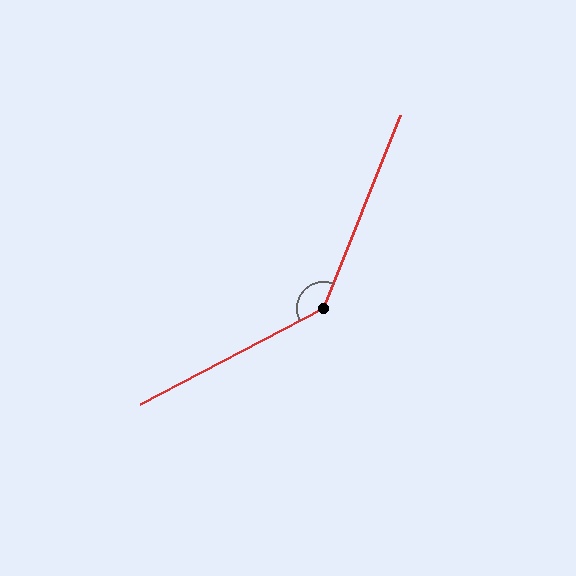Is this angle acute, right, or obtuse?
It is obtuse.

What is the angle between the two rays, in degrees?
Approximately 140 degrees.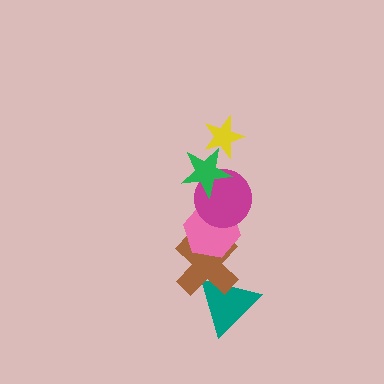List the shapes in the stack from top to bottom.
From top to bottom: the yellow star, the green star, the magenta circle, the pink hexagon, the brown cross, the teal triangle.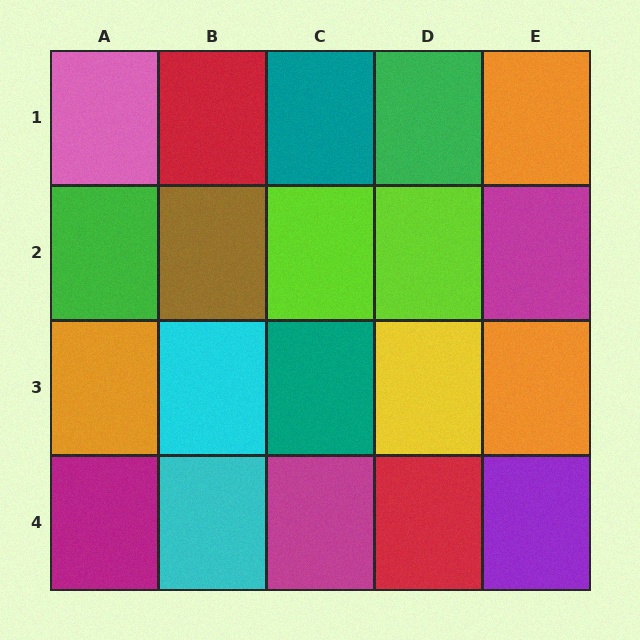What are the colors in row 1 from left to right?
Pink, red, teal, green, orange.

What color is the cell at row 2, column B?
Brown.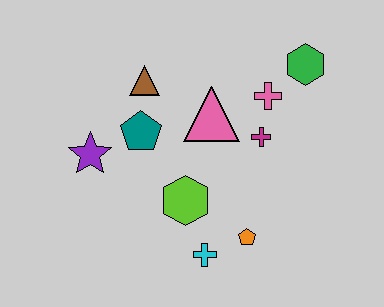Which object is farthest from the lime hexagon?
The green hexagon is farthest from the lime hexagon.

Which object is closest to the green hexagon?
The pink cross is closest to the green hexagon.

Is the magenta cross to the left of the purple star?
No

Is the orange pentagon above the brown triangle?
No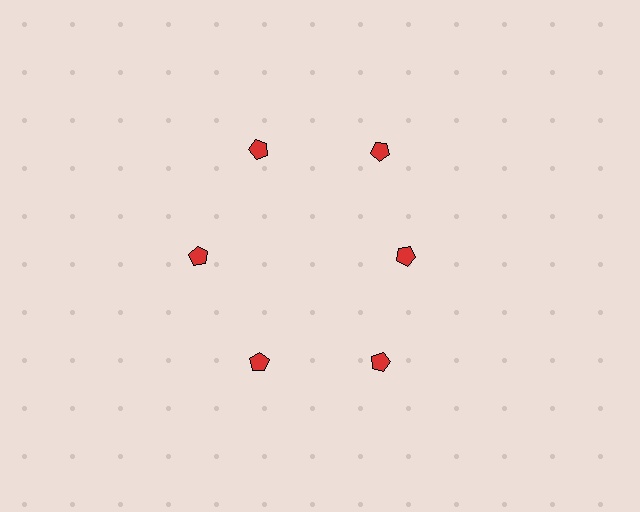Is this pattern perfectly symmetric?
No. The 6 red pentagons are arranged in a ring, but one element near the 3 o'clock position is pulled inward toward the center, breaking the 6-fold rotational symmetry.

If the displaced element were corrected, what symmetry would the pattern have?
It would have 6-fold rotational symmetry — the pattern would map onto itself every 60 degrees.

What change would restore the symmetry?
The symmetry would be restored by moving it outward, back onto the ring so that all 6 pentagons sit at equal angles and equal distance from the center.